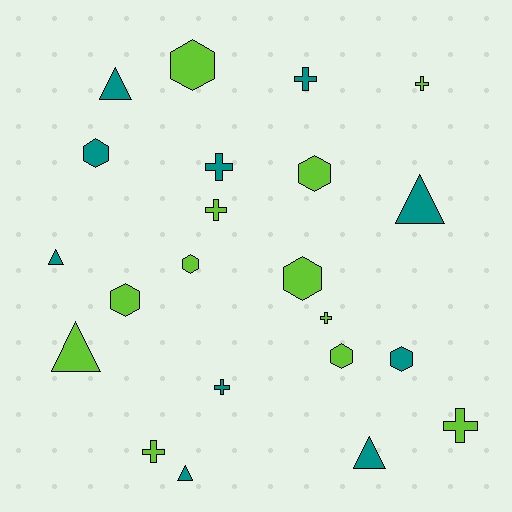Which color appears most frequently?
Lime, with 12 objects.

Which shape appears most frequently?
Cross, with 8 objects.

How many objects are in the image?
There are 22 objects.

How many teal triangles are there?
There are 5 teal triangles.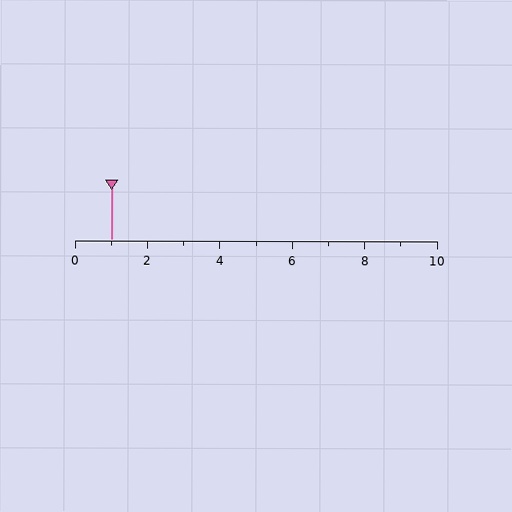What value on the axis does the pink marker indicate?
The marker indicates approximately 1.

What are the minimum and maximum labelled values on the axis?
The axis runs from 0 to 10.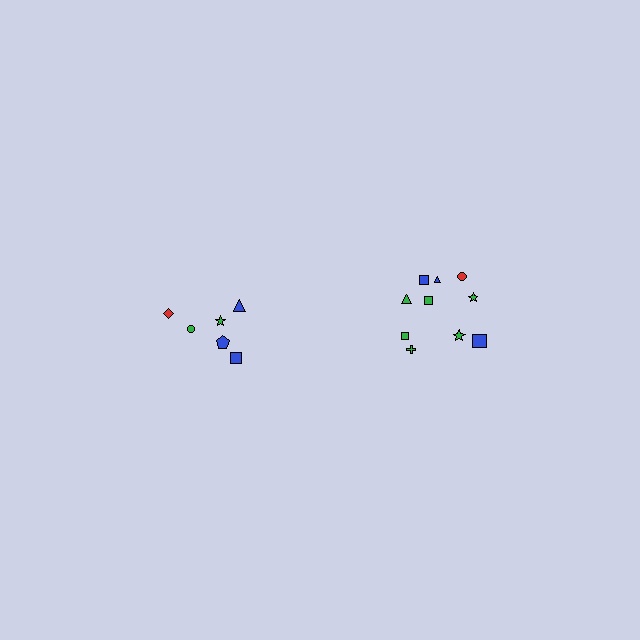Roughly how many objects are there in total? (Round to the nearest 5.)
Roughly 15 objects in total.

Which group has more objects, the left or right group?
The right group.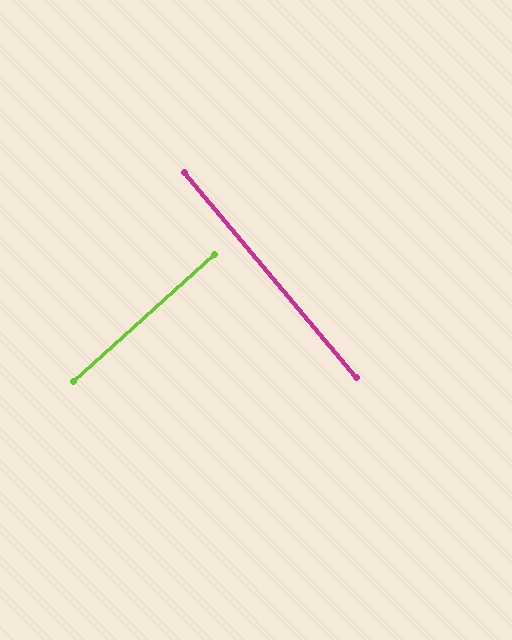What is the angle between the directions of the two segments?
Approximately 88 degrees.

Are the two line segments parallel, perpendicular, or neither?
Perpendicular — they meet at approximately 88°.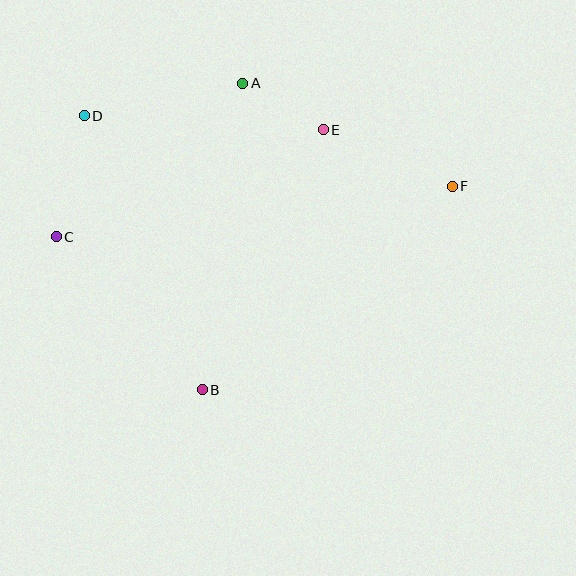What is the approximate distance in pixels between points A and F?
The distance between A and F is approximately 234 pixels.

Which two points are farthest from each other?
Points C and F are farthest from each other.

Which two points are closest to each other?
Points A and E are closest to each other.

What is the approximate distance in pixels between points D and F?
The distance between D and F is approximately 375 pixels.